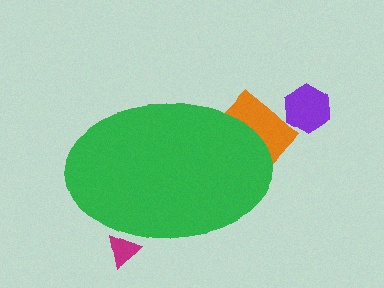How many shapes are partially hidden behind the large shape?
2 shapes are partially hidden.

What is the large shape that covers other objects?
A green ellipse.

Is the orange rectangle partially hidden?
Yes, the orange rectangle is partially hidden behind the green ellipse.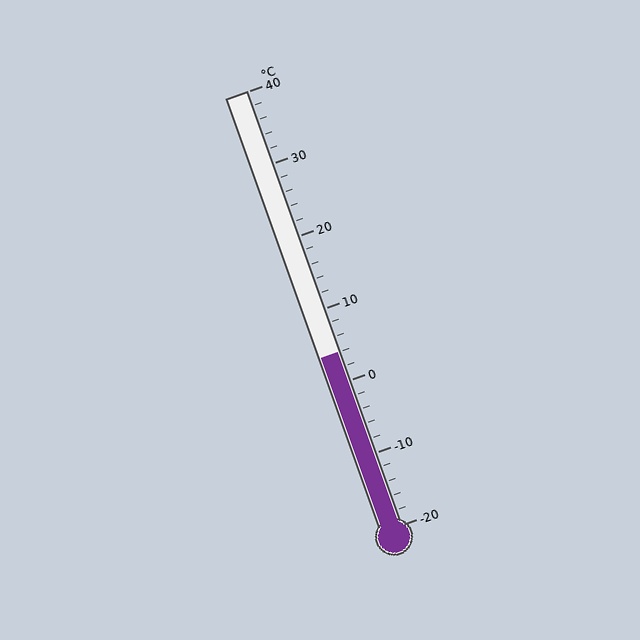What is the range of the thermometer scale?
The thermometer scale ranges from -20°C to 40°C.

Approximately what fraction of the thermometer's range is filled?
The thermometer is filled to approximately 40% of its range.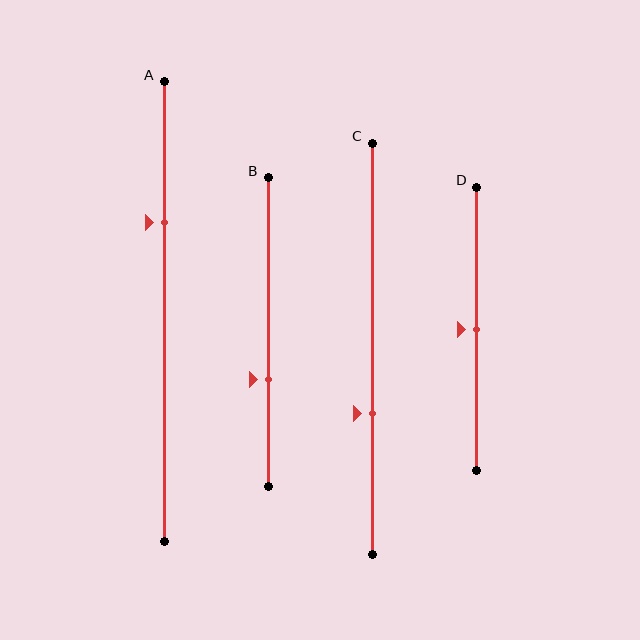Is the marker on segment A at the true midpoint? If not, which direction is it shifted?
No, the marker on segment A is shifted upward by about 19% of the segment length.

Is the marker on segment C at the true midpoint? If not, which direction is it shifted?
No, the marker on segment C is shifted downward by about 16% of the segment length.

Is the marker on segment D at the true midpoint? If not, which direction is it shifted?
Yes, the marker on segment D is at the true midpoint.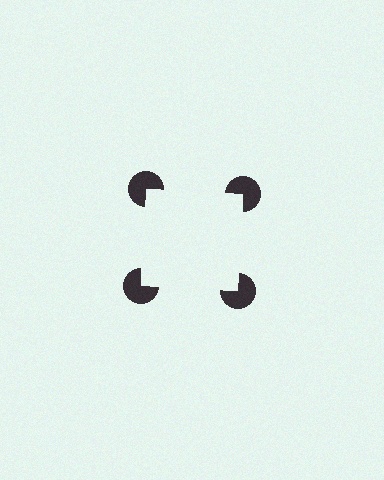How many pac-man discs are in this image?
There are 4 — one at each vertex of the illusory square.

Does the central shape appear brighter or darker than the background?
It typically appears slightly brighter than the background, even though no actual brightness change is drawn.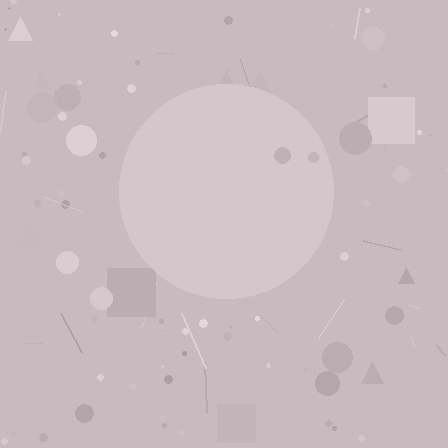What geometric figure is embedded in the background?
A circle is embedded in the background.